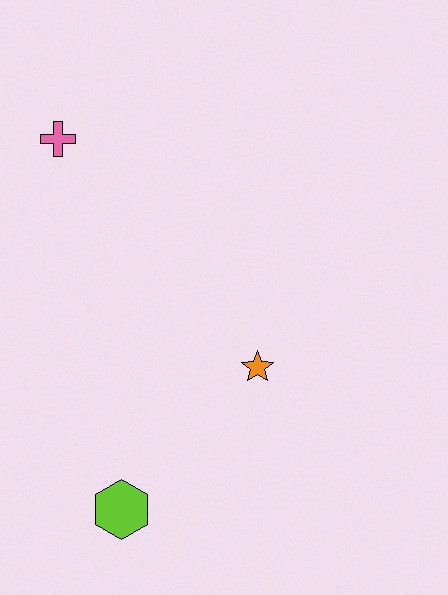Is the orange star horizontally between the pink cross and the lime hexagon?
No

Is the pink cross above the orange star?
Yes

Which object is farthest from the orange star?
The pink cross is farthest from the orange star.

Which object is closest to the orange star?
The lime hexagon is closest to the orange star.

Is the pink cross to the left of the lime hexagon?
Yes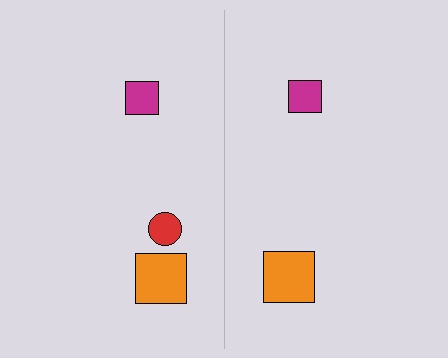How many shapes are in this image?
There are 5 shapes in this image.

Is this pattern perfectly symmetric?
No, the pattern is not perfectly symmetric. A red circle is missing from the right side.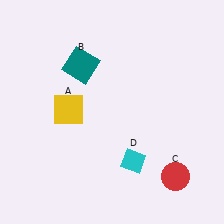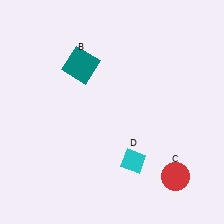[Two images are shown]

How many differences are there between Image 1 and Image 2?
There is 1 difference between the two images.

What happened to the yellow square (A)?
The yellow square (A) was removed in Image 2. It was in the top-left area of Image 1.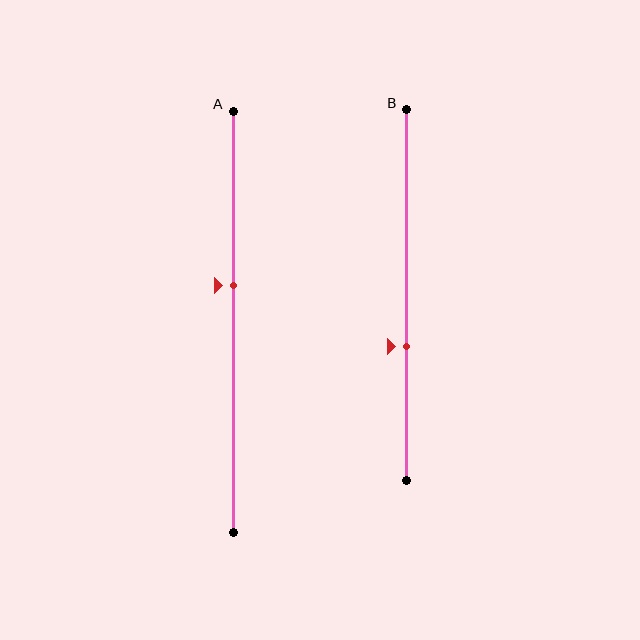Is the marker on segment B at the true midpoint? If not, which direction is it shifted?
No, the marker on segment B is shifted downward by about 14% of the segment length.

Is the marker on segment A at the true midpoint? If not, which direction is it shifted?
No, the marker on segment A is shifted upward by about 9% of the segment length.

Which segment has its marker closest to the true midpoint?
Segment A has its marker closest to the true midpoint.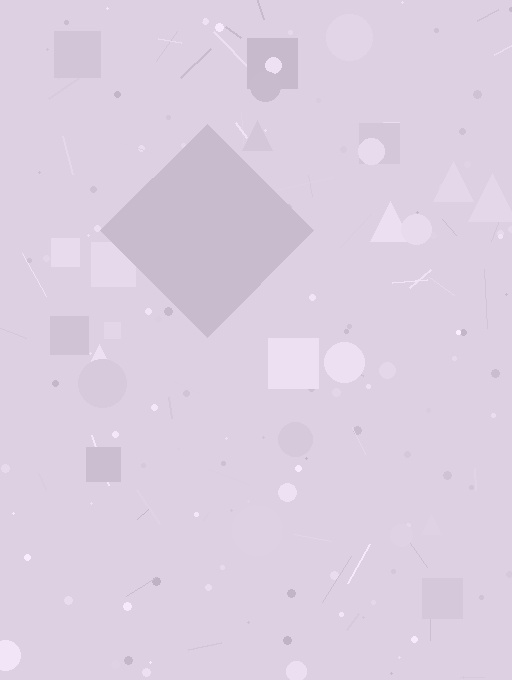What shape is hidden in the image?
A diamond is hidden in the image.